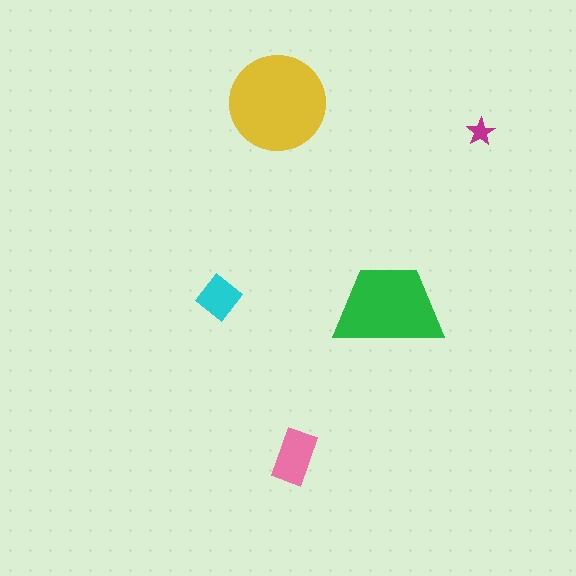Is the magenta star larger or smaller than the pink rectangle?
Smaller.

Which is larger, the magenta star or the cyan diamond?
The cyan diamond.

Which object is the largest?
The yellow circle.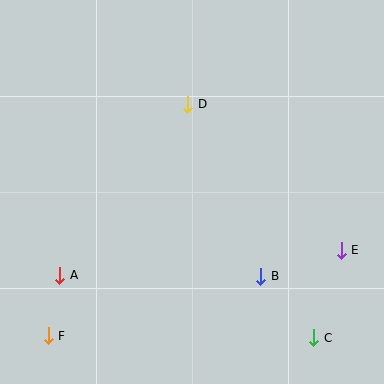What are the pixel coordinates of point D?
Point D is at (188, 104).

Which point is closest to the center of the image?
Point D at (188, 104) is closest to the center.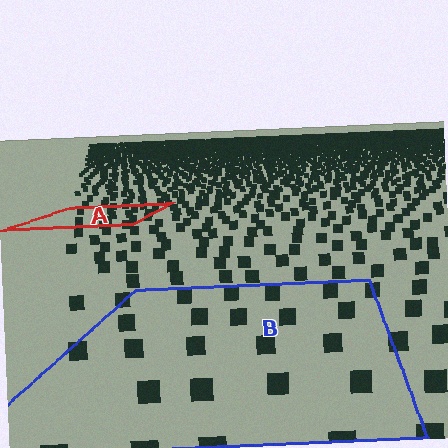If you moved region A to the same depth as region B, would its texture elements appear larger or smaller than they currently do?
They would appear larger. At a closer depth, the same texture elements are projected at a bigger on-screen size.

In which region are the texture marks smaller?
The texture marks are smaller in region A, because it is farther away.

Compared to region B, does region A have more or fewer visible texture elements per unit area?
Region A has more texture elements per unit area — they are packed more densely because it is farther away.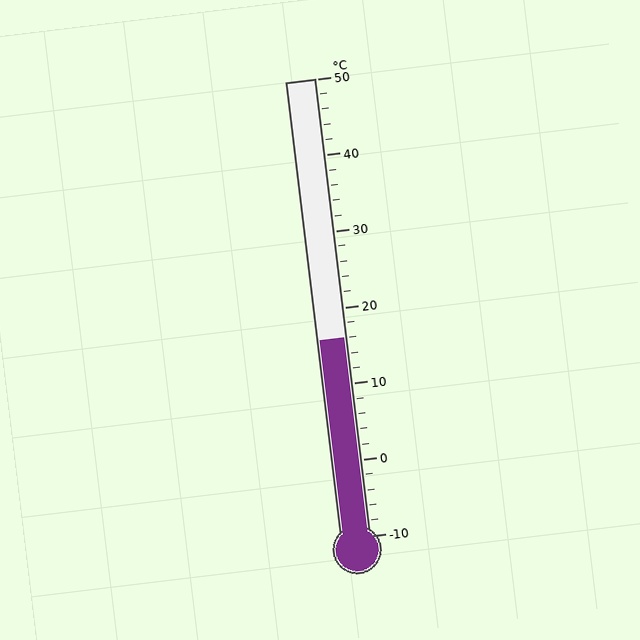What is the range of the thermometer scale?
The thermometer scale ranges from -10°C to 50°C.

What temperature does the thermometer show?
The thermometer shows approximately 16°C.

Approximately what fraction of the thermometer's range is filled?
The thermometer is filled to approximately 45% of its range.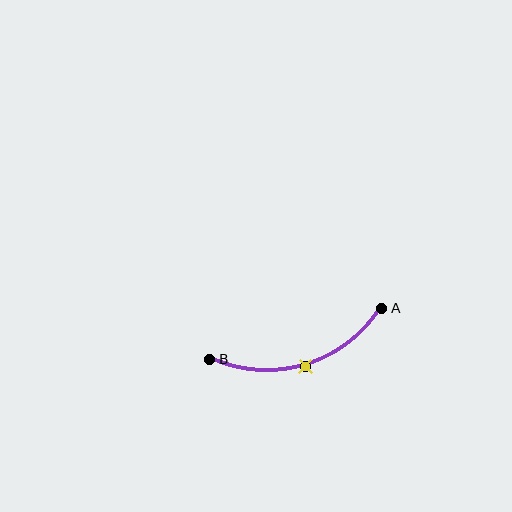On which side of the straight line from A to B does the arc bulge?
The arc bulges below the straight line connecting A and B.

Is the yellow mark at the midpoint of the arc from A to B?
Yes. The yellow mark lies on the arc at equal arc-length from both A and B — it is the arc midpoint.